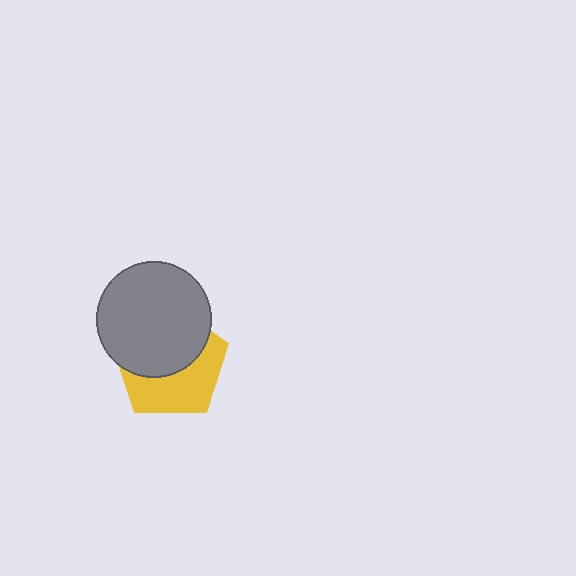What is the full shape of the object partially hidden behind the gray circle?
The partially hidden object is a yellow pentagon.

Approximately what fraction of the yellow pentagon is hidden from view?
Roughly 53% of the yellow pentagon is hidden behind the gray circle.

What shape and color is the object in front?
The object in front is a gray circle.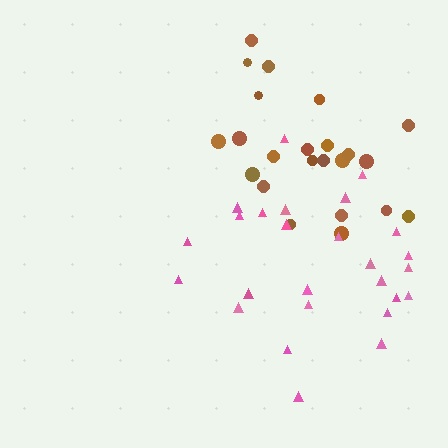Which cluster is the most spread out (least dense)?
Brown.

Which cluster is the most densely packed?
Pink.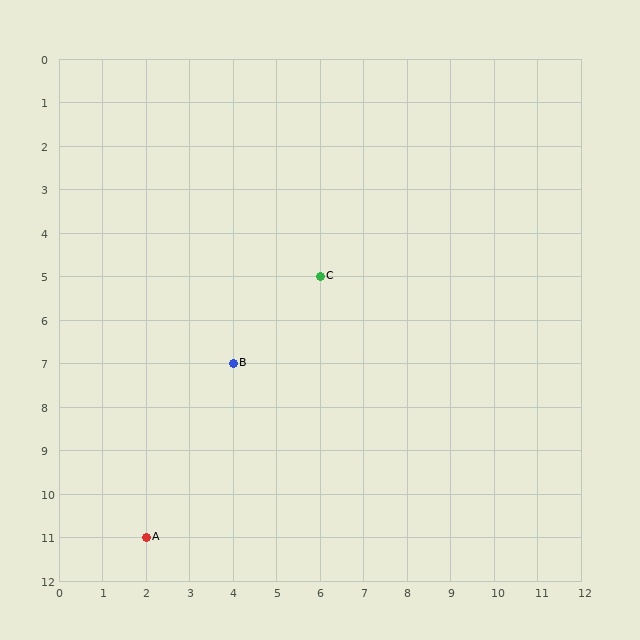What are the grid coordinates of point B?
Point B is at grid coordinates (4, 7).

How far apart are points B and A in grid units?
Points B and A are 2 columns and 4 rows apart (about 4.5 grid units diagonally).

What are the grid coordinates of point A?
Point A is at grid coordinates (2, 11).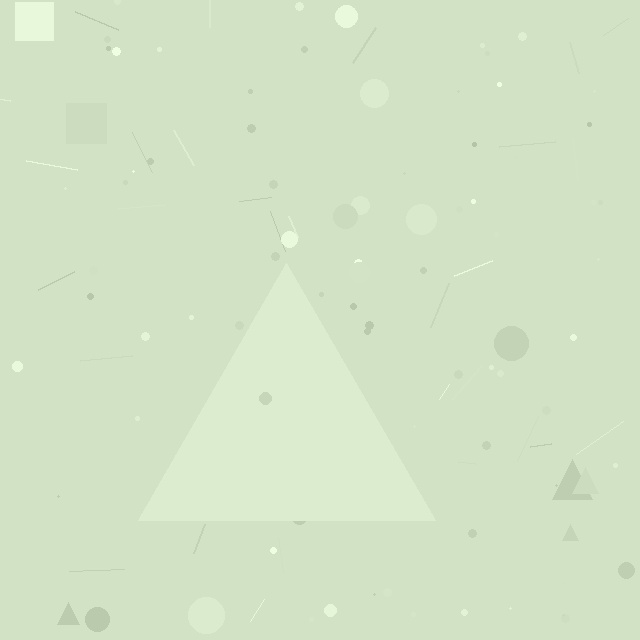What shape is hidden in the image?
A triangle is hidden in the image.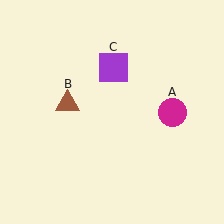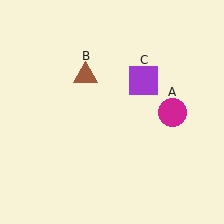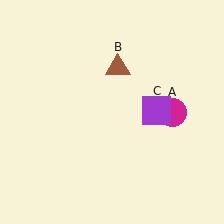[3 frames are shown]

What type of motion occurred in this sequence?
The brown triangle (object B), purple square (object C) rotated clockwise around the center of the scene.